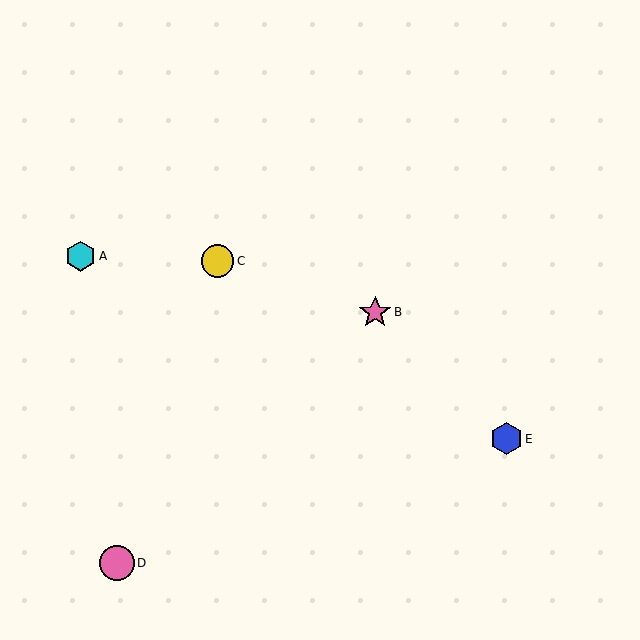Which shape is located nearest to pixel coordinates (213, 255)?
The yellow circle (labeled C) at (218, 261) is nearest to that location.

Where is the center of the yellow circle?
The center of the yellow circle is at (218, 261).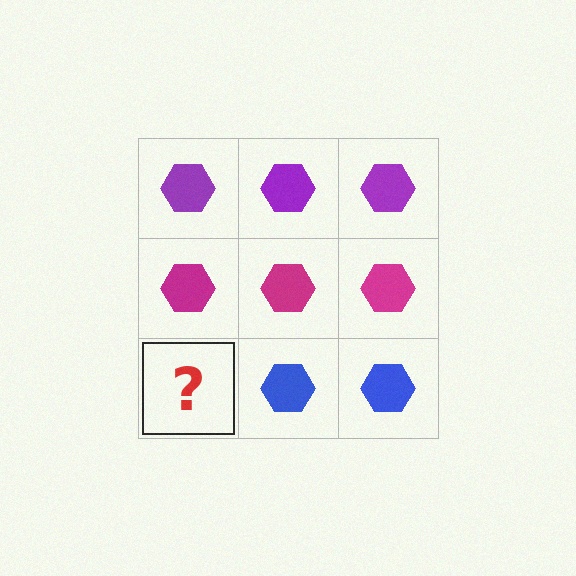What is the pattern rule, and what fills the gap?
The rule is that each row has a consistent color. The gap should be filled with a blue hexagon.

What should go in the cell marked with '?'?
The missing cell should contain a blue hexagon.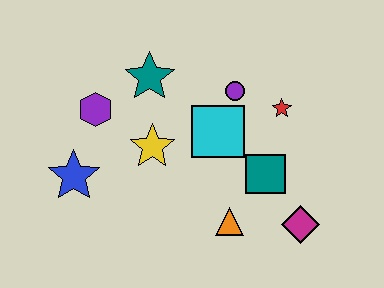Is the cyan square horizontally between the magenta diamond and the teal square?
No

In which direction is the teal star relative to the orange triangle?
The teal star is above the orange triangle.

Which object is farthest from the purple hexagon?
The magenta diamond is farthest from the purple hexagon.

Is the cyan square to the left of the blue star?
No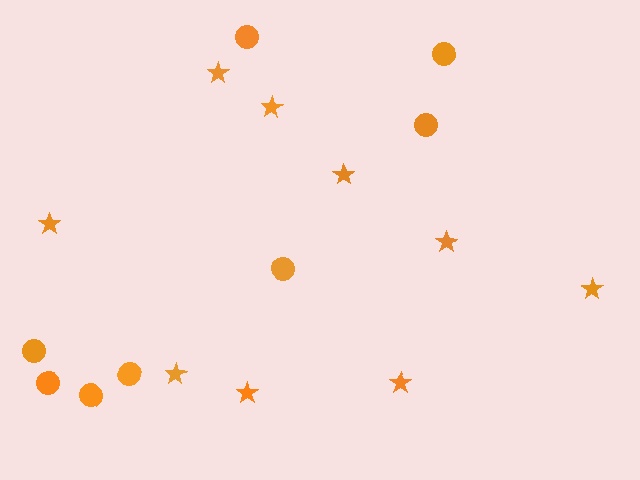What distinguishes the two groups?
There are 2 groups: one group of circles (8) and one group of stars (9).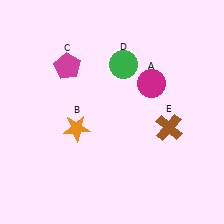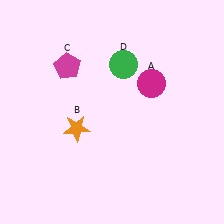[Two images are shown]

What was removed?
The brown cross (E) was removed in Image 2.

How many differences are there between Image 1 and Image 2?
There is 1 difference between the two images.